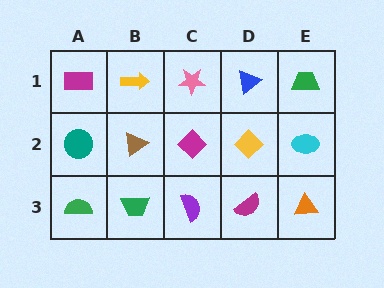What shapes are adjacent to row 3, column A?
A teal circle (row 2, column A), a green trapezoid (row 3, column B).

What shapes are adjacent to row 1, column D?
A yellow diamond (row 2, column D), a pink star (row 1, column C), a green trapezoid (row 1, column E).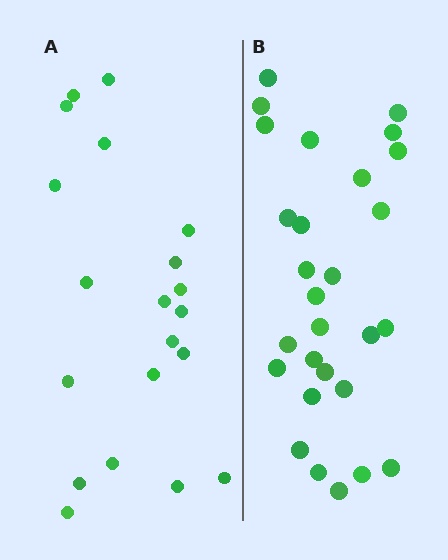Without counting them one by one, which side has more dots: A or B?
Region B (the right region) has more dots.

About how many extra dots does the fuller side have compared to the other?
Region B has roughly 8 or so more dots than region A.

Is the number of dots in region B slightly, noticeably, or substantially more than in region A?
Region B has noticeably more, but not dramatically so. The ratio is roughly 1.4 to 1.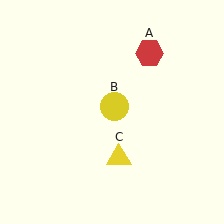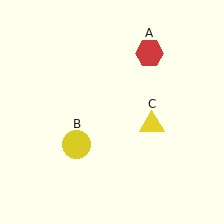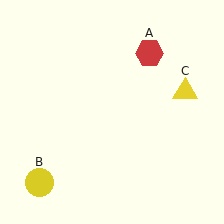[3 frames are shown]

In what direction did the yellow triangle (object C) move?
The yellow triangle (object C) moved up and to the right.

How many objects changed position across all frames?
2 objects changed position: yellow circle (object B), yellow triangle (object C).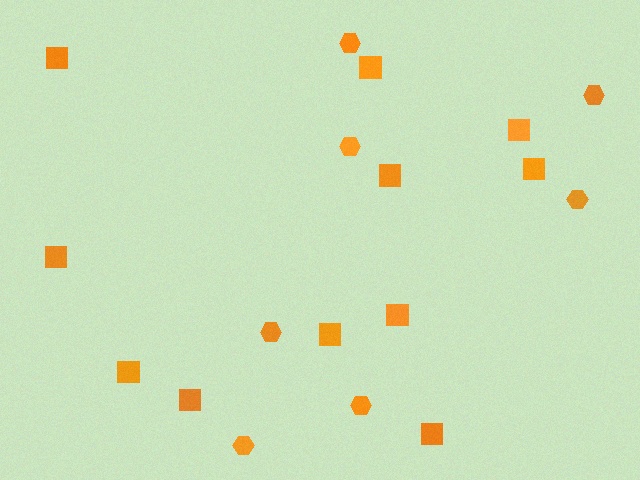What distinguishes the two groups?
There are 2 groups: one group of squares (11) and one group of hexagons (7).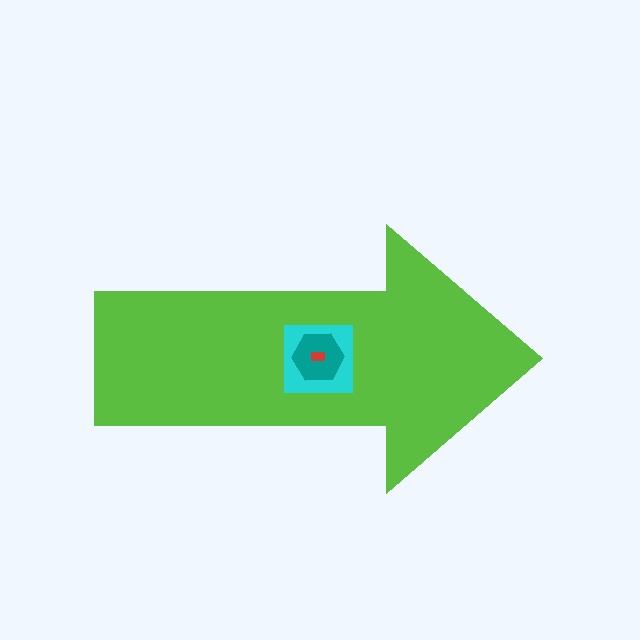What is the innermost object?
The red rectangle.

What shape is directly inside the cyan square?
The teal hexagon.